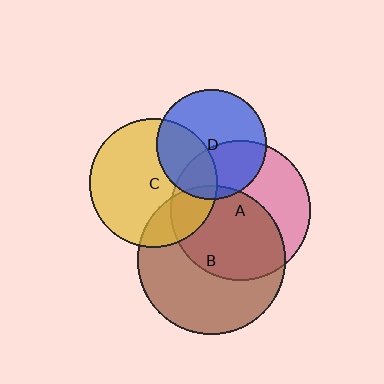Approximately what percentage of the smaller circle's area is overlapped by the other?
Approximately 20%.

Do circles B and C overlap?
Yes.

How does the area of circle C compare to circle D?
Approximately 1.4 times.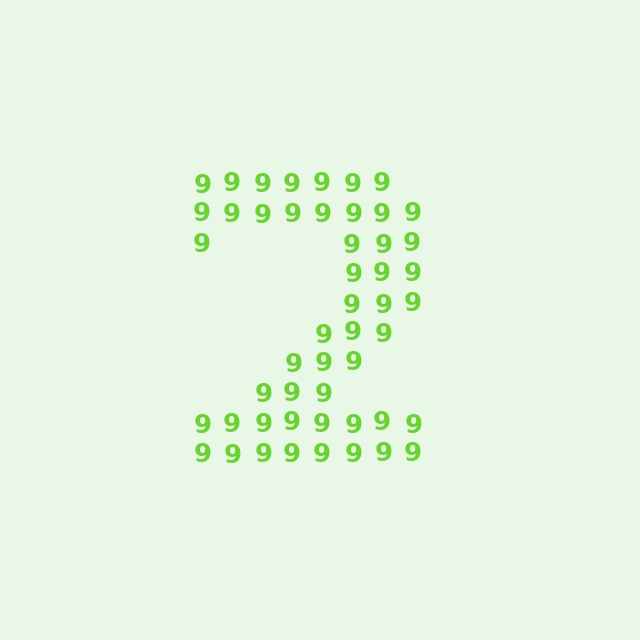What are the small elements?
The small elements are digit 9's.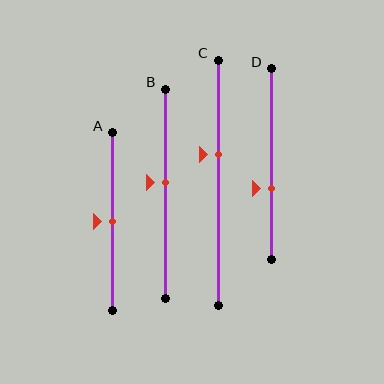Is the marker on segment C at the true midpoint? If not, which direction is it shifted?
No, the marker on segment C is shifted upward by about 12% of the segment length.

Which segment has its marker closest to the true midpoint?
Segment A has its marker closest to the true midpoint.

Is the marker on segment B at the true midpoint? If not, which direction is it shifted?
No, the marker on segment B is shifted upward by about 6% of the segment length.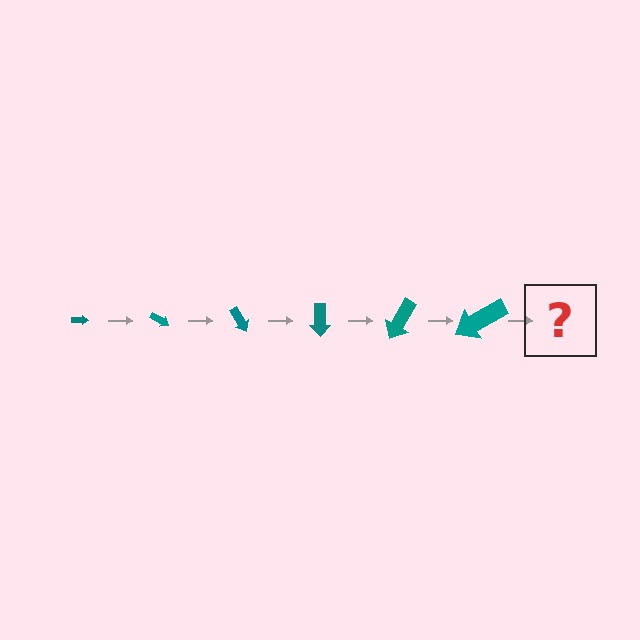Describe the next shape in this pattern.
It should be an arrow, larger than the previous one and rotated 180 degrees from the start.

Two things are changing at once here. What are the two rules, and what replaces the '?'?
The two rules are that the arrow grows larger each step and it rotates 30 degrees each step. The '?' should be an arrow, larger than the previous one and rotated 180 degrees from the start.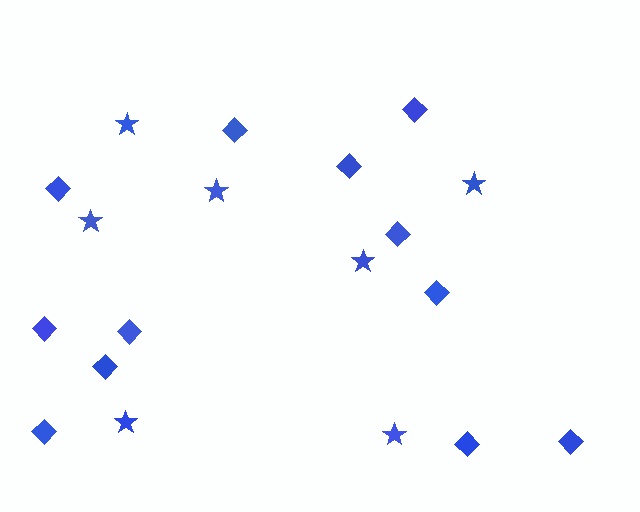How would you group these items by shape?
There are 2 groups: one group of diamonds (12) and one group of stars (7).